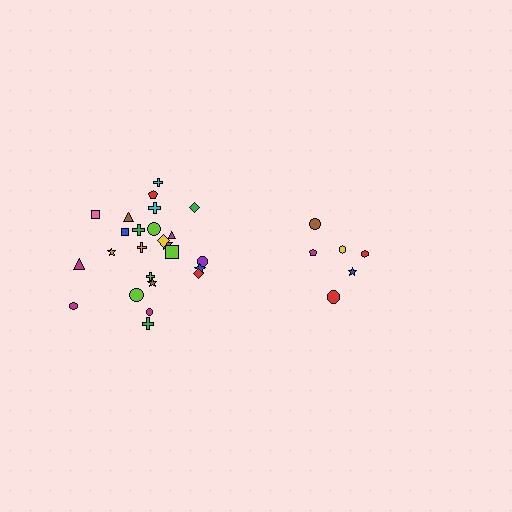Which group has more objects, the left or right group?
The left group.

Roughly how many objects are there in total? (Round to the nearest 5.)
Roughly 30 objects in total.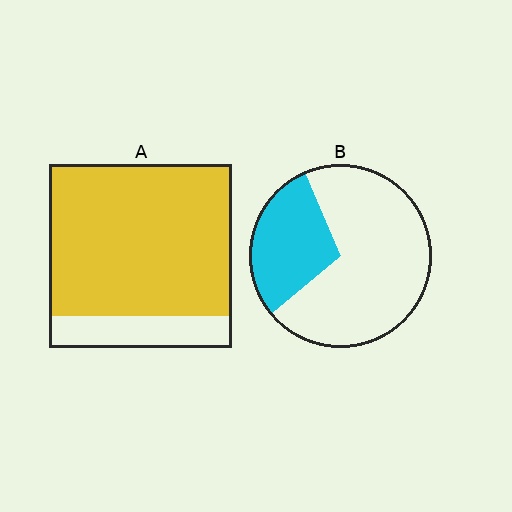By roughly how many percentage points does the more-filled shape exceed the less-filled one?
By roughly 55 percentage points (A over B).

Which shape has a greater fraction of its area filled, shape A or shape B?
Shape A.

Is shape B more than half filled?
No.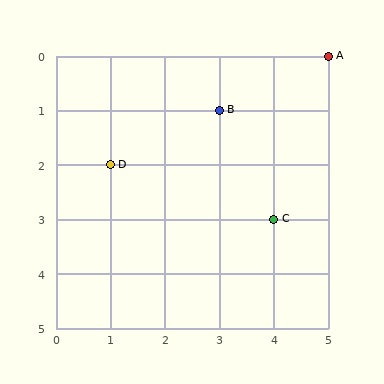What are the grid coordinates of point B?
Point B is at grid coordinates (3, 1).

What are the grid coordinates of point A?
Point A is at grid coordinates (5, 0).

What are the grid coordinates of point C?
Point C is at grid coordinates (4, 3).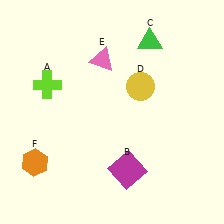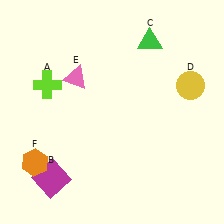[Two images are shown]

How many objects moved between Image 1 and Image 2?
3 objects moved between the two images.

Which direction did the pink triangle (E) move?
The pink triangle (E) moved left.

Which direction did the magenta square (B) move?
The magenta square (B) moved left.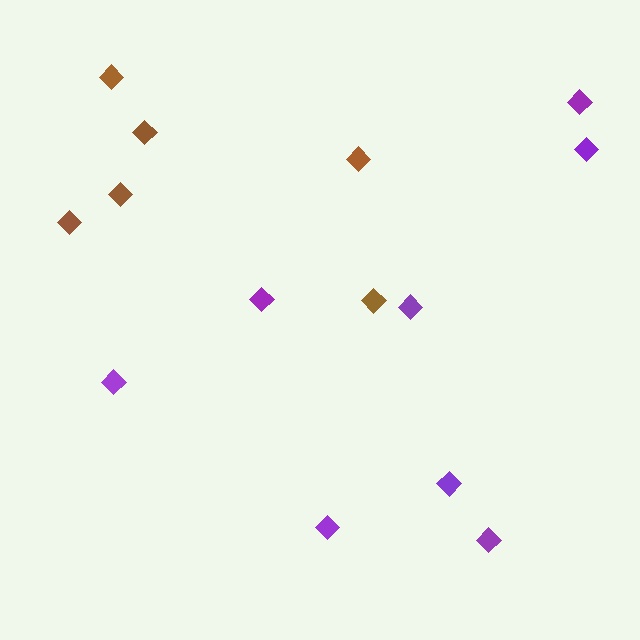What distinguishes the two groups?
There are 2 groups: one group of brown diamonds (6) and one group of purple diamonds (8).